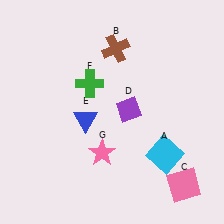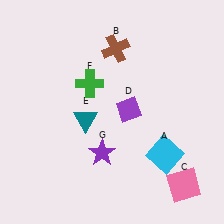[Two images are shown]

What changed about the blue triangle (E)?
In Image 1, E is blue. In Image 2, it changed to teal.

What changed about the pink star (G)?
In Image 1, G is pink. In Image 2, it changed to purple.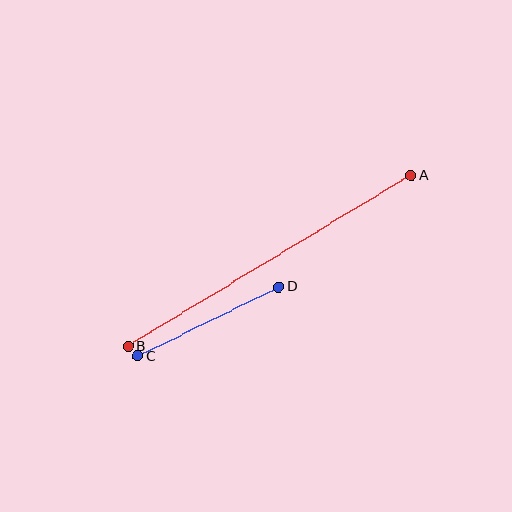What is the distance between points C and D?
The distance is approximately 157 pixels.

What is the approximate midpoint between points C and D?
The midpoint is at approximately (208, 321) pixels.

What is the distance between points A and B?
The distance is approximately 331 pixels.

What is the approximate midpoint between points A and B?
The midpoint is at approximately (270, 261) pixels.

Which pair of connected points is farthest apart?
Points A and B are farthest apart.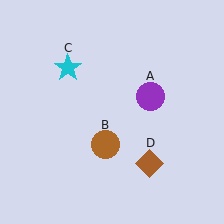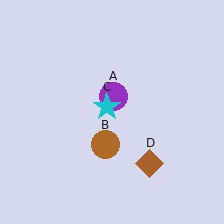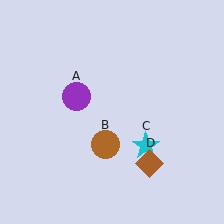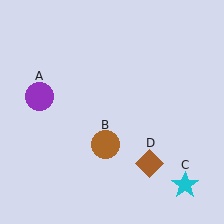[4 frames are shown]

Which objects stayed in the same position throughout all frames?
Brown circle (object B) and brown diamond (object D) remained stationary.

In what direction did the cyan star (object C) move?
The cyan star (object C) moved down and to the right.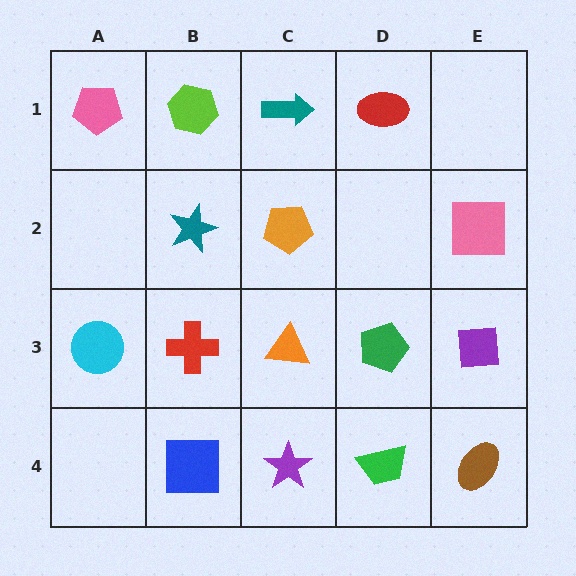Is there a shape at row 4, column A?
No, that cell is empty.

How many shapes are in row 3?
5 shapes.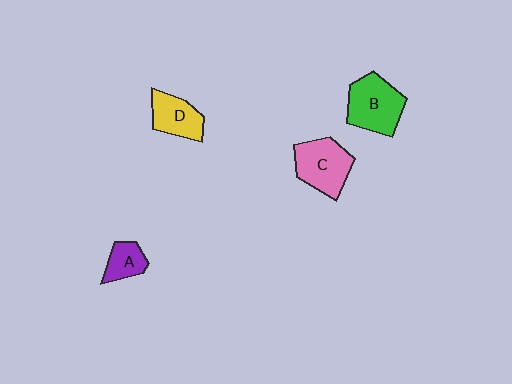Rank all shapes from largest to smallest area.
From largest to smallest: B (green), C (pink), D (yellow), A (purple).